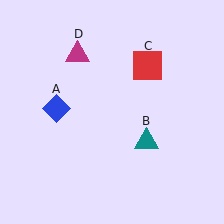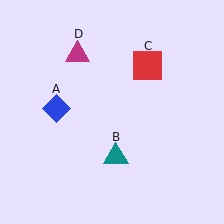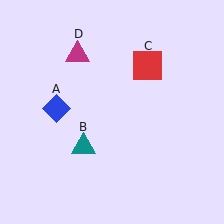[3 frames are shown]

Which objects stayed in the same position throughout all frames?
Blue diamond (object A) and red square (object C) and magenta triangle (object D) remained stationary.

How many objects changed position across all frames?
1 object changed position: teal triangle (object B).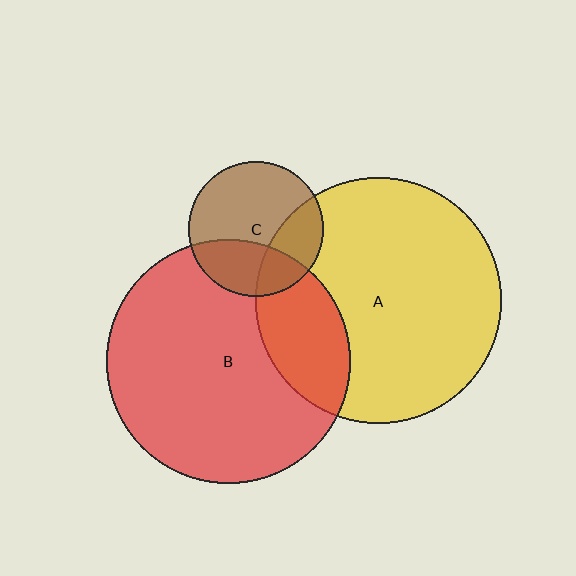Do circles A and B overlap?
Yes.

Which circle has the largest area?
Circle A (yellow).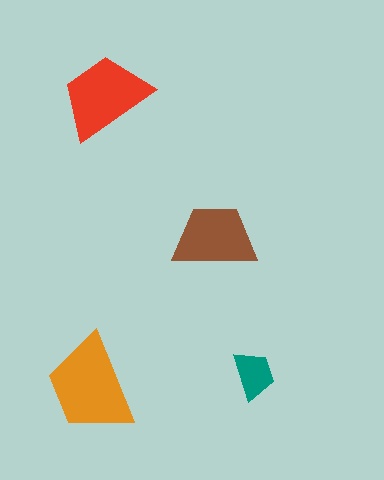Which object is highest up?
The red trapezoid is topmost.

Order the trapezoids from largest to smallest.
the orange one, the red one, the brown one, the teal one.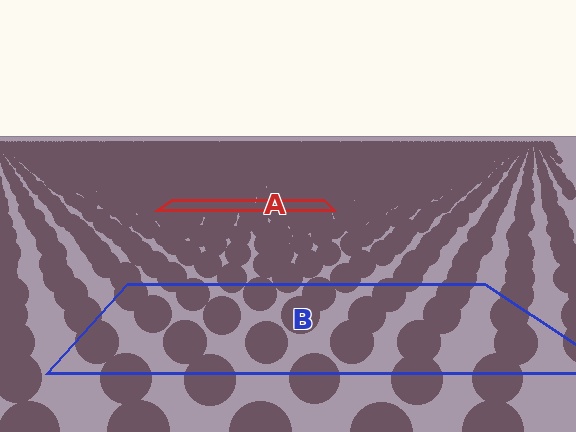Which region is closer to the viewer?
Region B is closer. The texture elements there are larger and more spread out.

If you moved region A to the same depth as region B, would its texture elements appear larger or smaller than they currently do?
They would appear larger. At a closer depth, the same texture elements are projected at a bigger on-screen size.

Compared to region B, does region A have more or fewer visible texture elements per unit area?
Region A has more texture elements per unit area — they are packed more densely because it is farther away.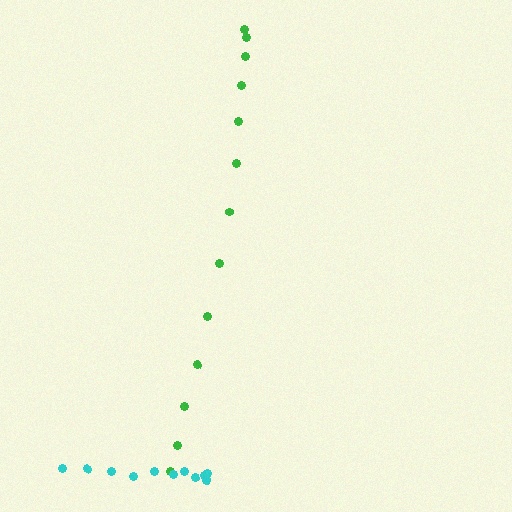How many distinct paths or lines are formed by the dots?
There are 2 distinct paths.